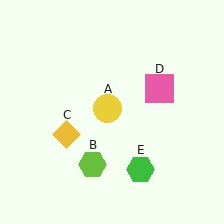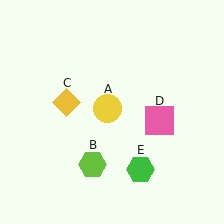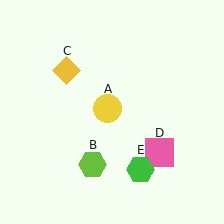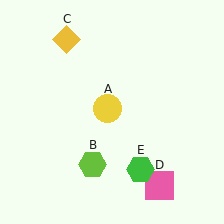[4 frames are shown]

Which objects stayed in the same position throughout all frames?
Yellow circle (object A) and lime hexagon (object B) and green hexagon (object E) remained stationary.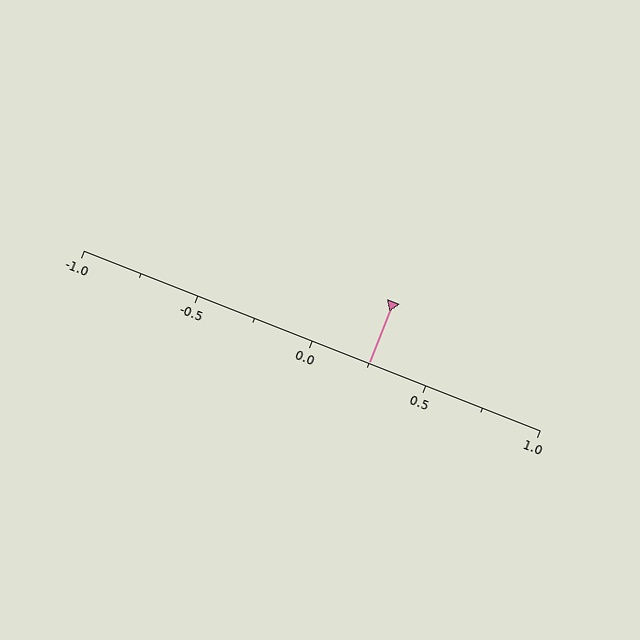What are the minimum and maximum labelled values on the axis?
The axis runs from -1.0 to 1.0.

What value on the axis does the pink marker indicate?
The marker indicates approximately 0.25.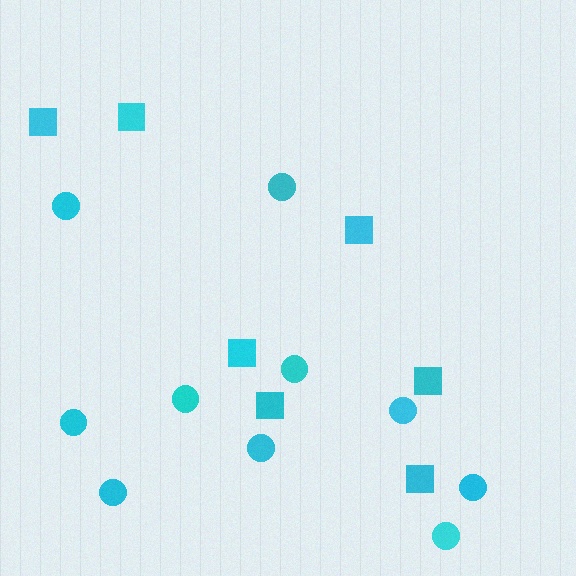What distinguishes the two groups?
There are 2 groups: one group of squares (7) and one group of circles (10).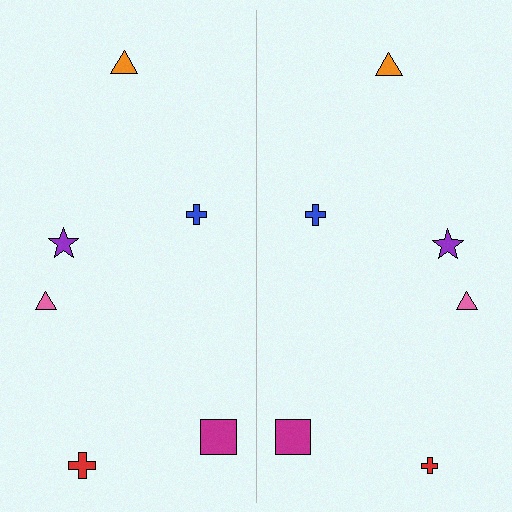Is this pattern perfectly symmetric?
No, the pattern is not perfectly symmetric. The red cross on the right side has a different size than its mirror counterpart.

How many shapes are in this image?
There are 12 shapes in this image.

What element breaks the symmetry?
The red cross on the right side has a different size than its mirror counterpart.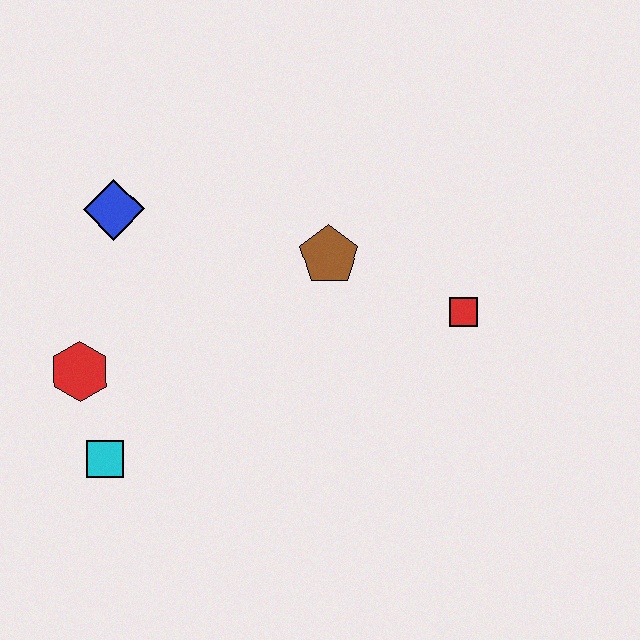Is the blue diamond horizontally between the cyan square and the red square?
Yes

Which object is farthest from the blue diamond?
The red square is farthest from the blue diamond.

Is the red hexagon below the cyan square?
No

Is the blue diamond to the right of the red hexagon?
Yes